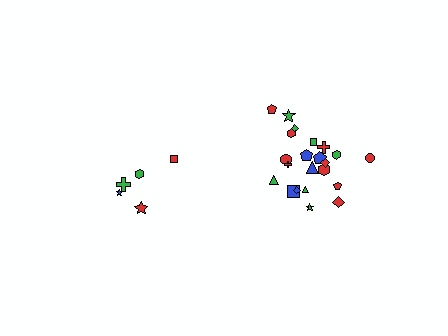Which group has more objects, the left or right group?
The right group.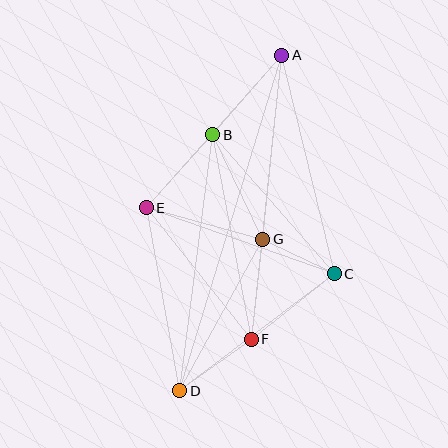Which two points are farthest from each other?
Points A and D are farthest from each other.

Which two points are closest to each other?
Points C and G are closest to each other.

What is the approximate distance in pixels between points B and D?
The distance between B and D is approximately 258 pixels.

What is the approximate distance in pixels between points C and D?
The distance between C and D is approximately 194 pixels.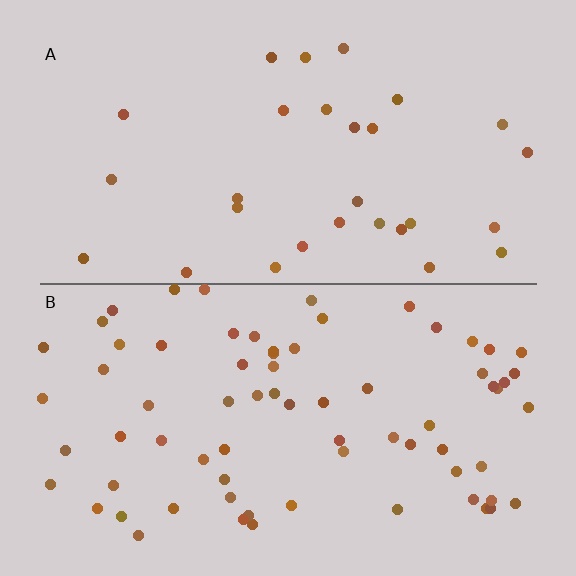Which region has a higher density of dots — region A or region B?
B (the bottom).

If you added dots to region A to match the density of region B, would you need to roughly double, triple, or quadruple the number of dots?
Approximately double.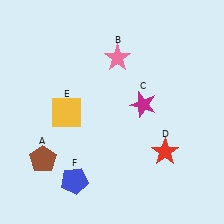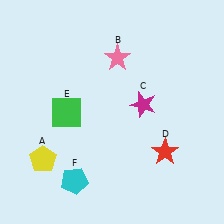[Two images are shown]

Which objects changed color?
A changed from brown to yellow. E changed from yellow to green. F changed from blue to cyan.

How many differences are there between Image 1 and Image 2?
There are 3 differences between the two images.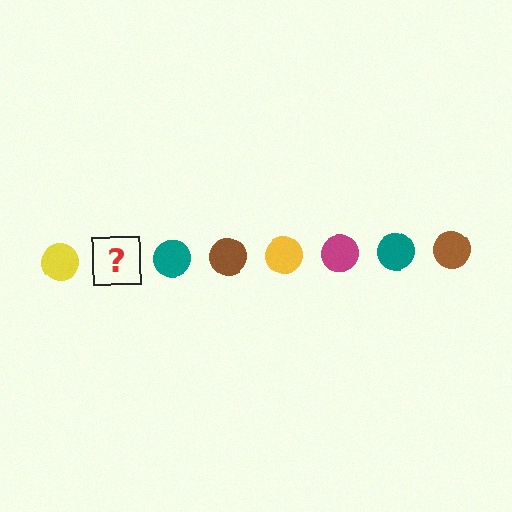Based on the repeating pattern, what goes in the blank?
The blank should be a magenta circle.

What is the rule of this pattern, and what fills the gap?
The rule is that the pattern cycles through yellow, magenta, teal, brown circles. The gap should be filled with a magenta circle.